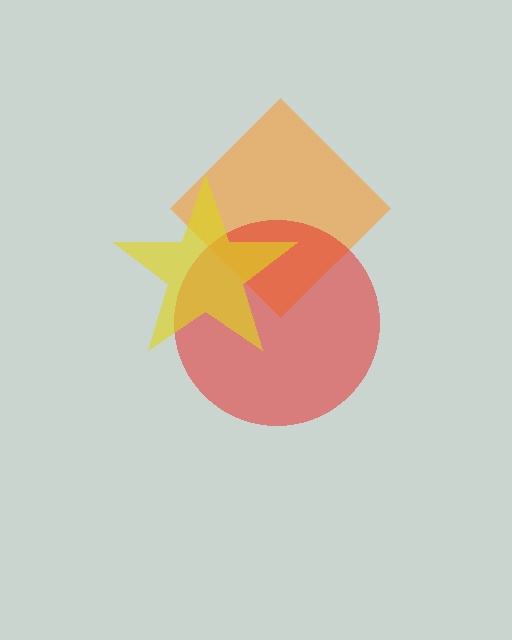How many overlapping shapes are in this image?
There are 3 overlapping shapes in the image.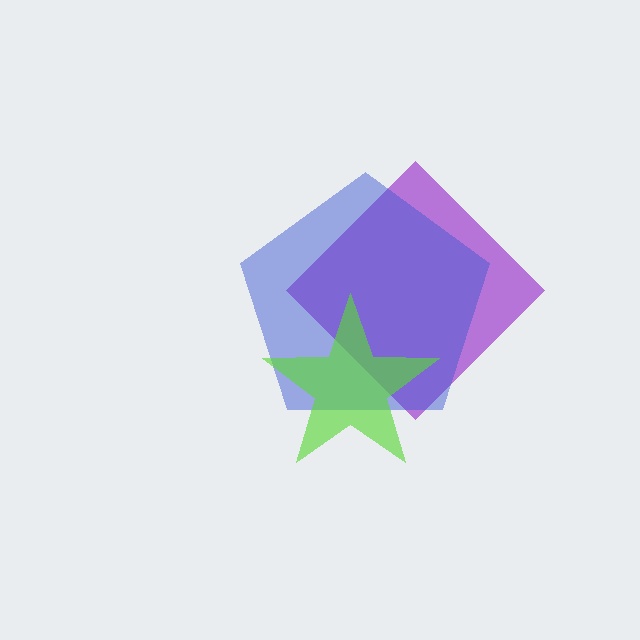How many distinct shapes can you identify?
There are 3 distinct shapes: a purple diamond, a blue pentagon, a lime star.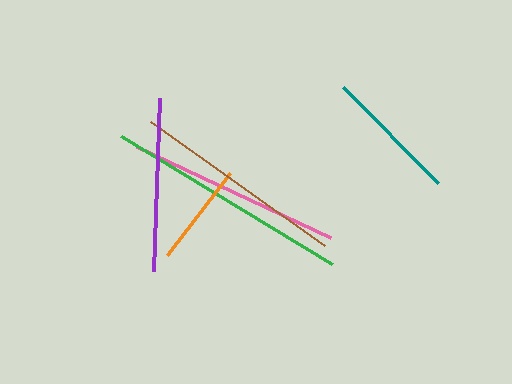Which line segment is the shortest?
The orange line is the shortest at approximately 103 pixels.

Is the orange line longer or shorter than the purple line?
The purple line is longer than the orange line.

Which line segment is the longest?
The green line is the longest at approximately 247 pixels.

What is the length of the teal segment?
The teal segment is approximately 136 pixels long.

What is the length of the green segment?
The green segment is approximately 247 pixels long.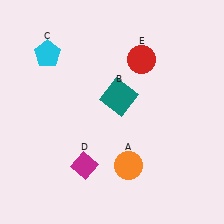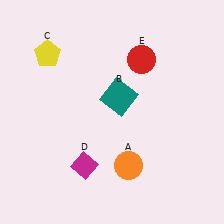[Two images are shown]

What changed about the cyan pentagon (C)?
In Image 1, C is cyan. In Image 2, it changed to yellow.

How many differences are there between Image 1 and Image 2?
There is 1 difference between the two images.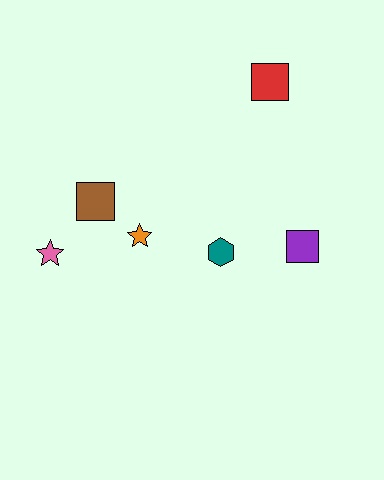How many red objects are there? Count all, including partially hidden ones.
There is 1 red object.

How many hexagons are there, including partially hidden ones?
There is 1 hexagon.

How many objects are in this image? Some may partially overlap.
There are 6 objects.